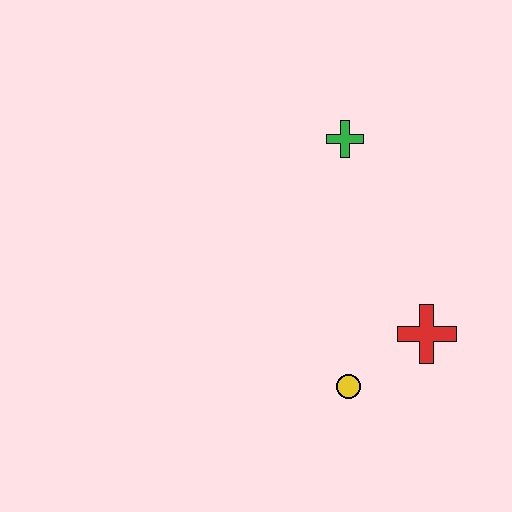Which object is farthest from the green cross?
The yellow circle is farthest from the green cross.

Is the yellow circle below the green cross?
Yes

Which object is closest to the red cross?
The yellow circle is closest to the red cross.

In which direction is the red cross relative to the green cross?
The red cross is below the green cross.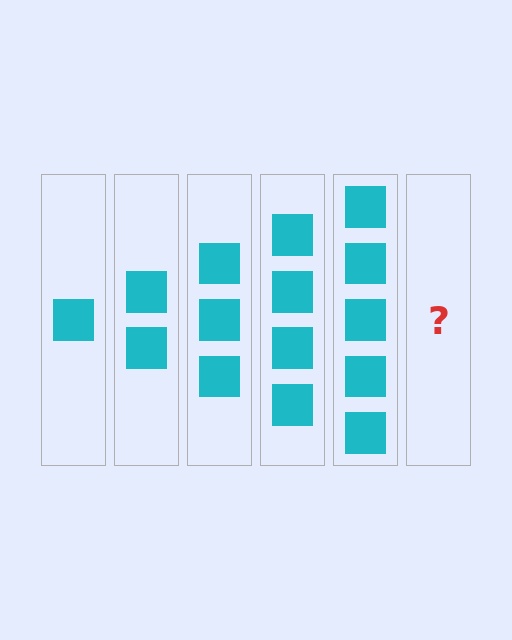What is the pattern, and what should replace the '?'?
The pattern is that each step adds one more square. The '?' should be 6 squares.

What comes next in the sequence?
The next element should be 6 squares.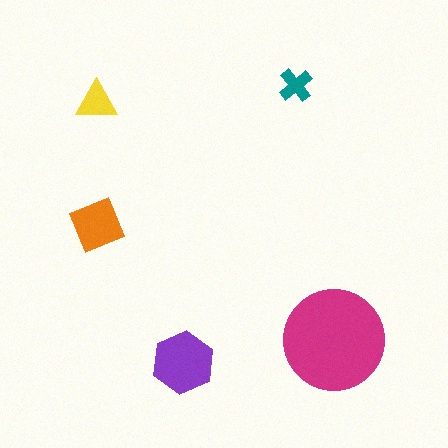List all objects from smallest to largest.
The teal cross, the yellow triangle, the orange diamond, the purple hexagon, the magenta circle.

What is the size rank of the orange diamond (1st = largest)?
3rd.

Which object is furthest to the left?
The yellow triangle is leftmost.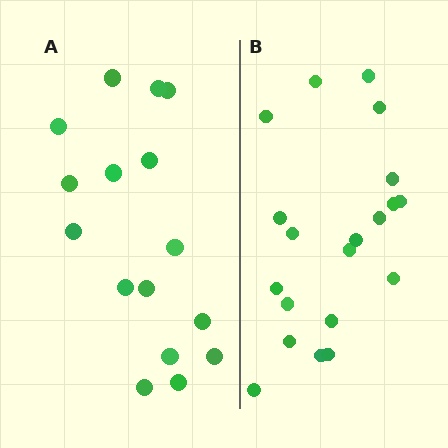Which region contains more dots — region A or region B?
Region B (the right region) has more dots.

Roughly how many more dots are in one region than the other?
Region B has about 4 more dots than region A.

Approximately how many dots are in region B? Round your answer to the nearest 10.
About 20 dots.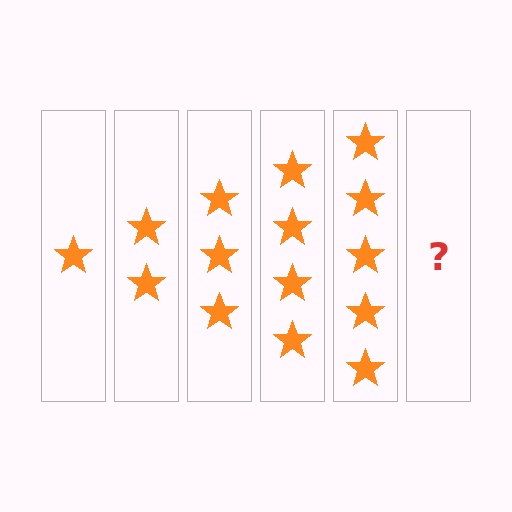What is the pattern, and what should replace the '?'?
The pattern is that each step adds one more star. The '?' should be 6 stars.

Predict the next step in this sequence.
The next step is 6 stars.